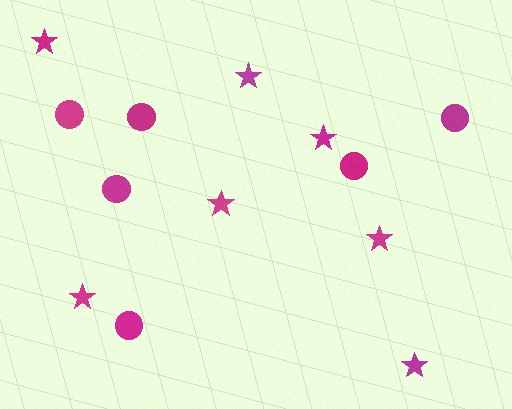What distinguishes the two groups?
There are 2 groups: one group of circles (6) and one group of stars (7).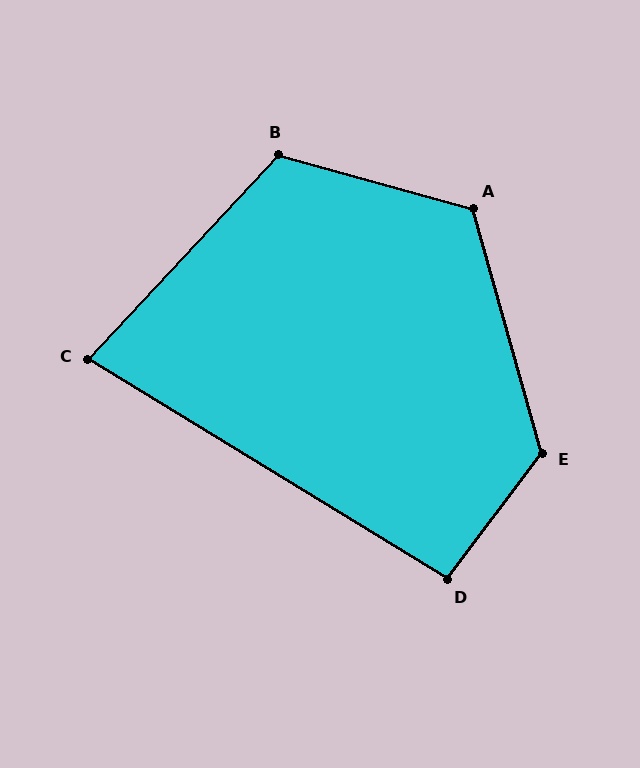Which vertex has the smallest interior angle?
C, at approximately 78 degrees.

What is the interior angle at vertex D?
Approximately 96 degrees (obtuse).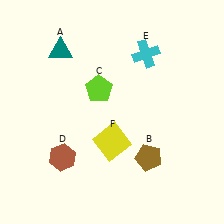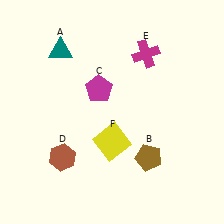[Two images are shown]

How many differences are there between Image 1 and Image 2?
There are 2 differences between the two images.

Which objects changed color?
C changed from lime to magenta. E changed from cyan to magenta.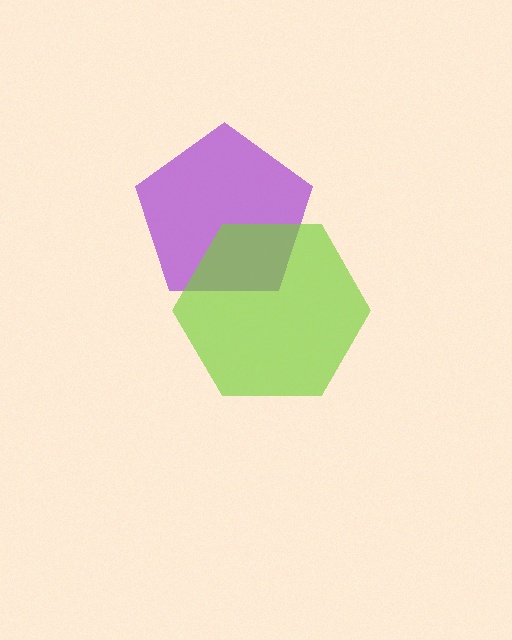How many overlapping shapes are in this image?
There are 2 overlapping shapes in the image.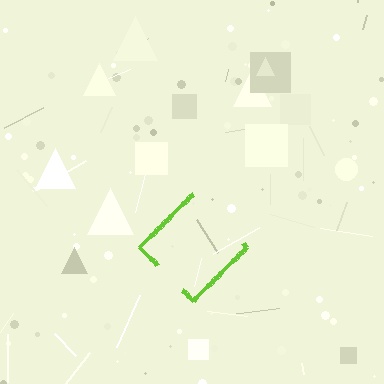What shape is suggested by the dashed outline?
The dashed outline suggests a diamond.